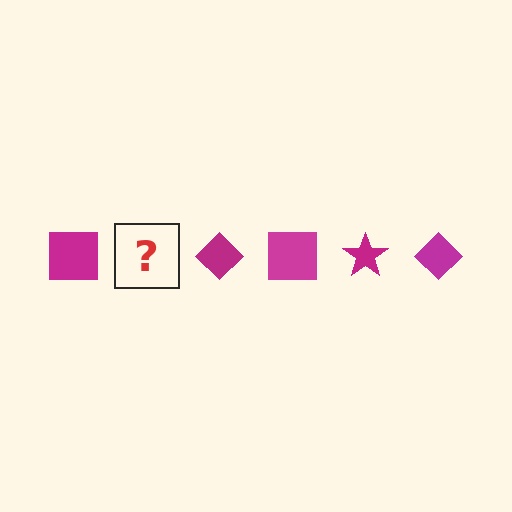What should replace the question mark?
The question mark should be replaced with a magenta star.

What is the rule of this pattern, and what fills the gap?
The rule is that the pattern cycles through square, star, diamond shapes in magenta. The gap should be filled with a magenta star.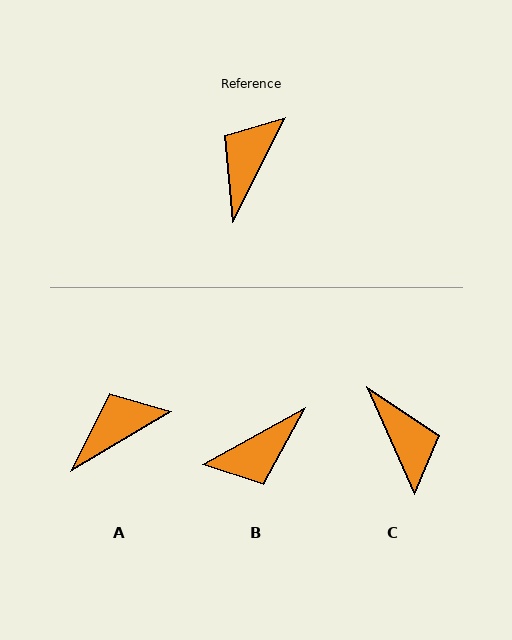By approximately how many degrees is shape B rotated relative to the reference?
Approximately 146 degrees counter-clockwise.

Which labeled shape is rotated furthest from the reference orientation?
B, about 146 degrees away.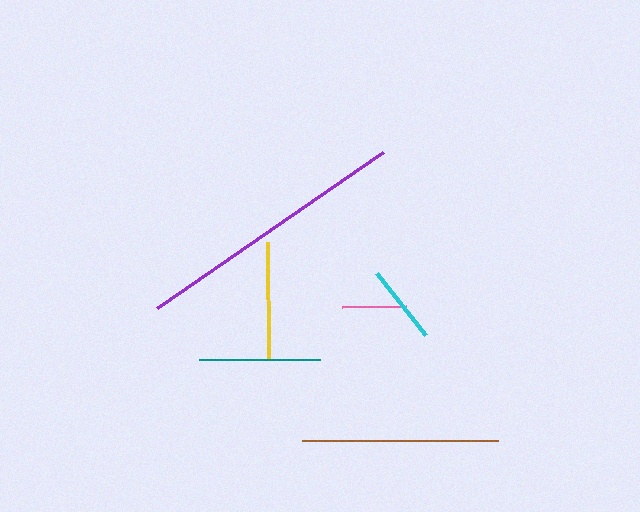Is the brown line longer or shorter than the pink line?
The brown line is longer than the pink line.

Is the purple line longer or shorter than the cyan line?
The purple line is longer than the cyan line.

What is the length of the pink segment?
The pink segment is approximately 65 pixels long.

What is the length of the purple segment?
The purple segment is approximately 275 pixels long.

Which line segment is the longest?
The purple line is the longest at approximately 275 pixels.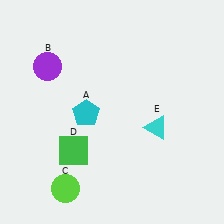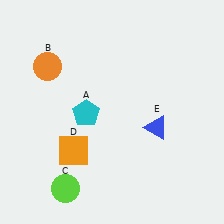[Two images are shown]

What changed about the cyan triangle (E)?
In Image 1, E is cyan. In Image 2, it changed to blue.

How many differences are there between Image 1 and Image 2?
There are 3 differences between the two images.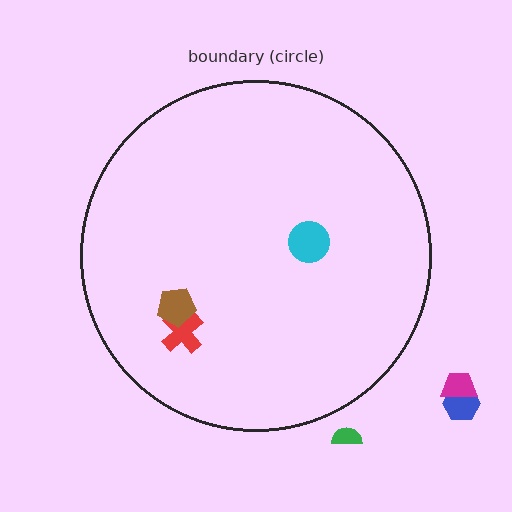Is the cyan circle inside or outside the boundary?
Inside.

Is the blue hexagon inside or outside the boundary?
Outside.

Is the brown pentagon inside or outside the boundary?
Inside.